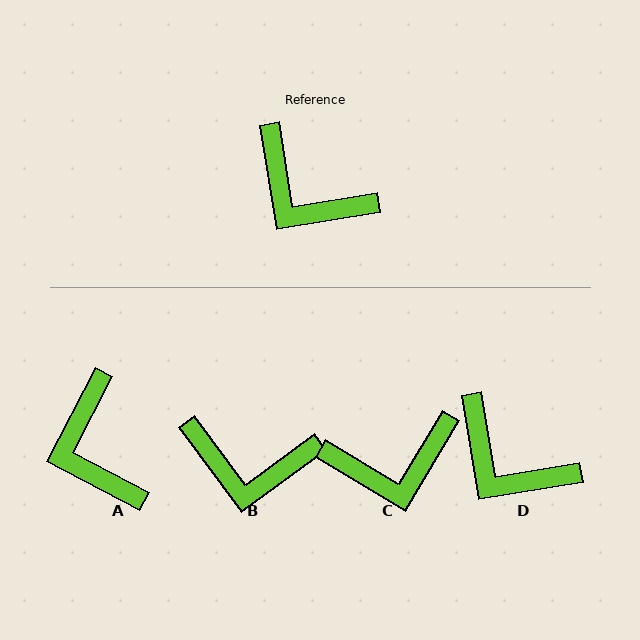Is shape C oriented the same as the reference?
No, it is off by about 50 degrees.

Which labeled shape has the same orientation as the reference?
D.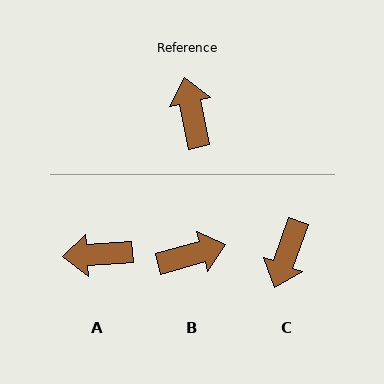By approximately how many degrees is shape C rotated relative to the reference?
Approximately 148 degrees counter-clockwise.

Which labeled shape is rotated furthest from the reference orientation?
C, about 148 degrees away.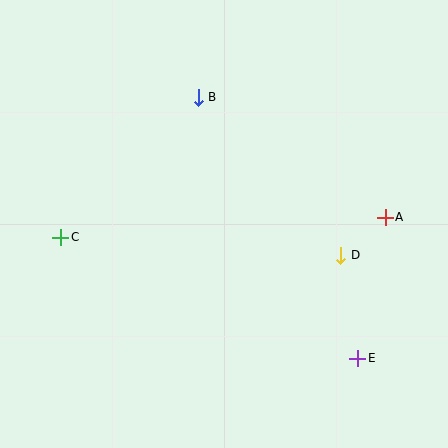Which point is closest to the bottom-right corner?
Point E is closest to the bottom-right corner.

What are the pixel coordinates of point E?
Point E is at (358, 358).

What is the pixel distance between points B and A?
The distance between B and A is 222 pixels.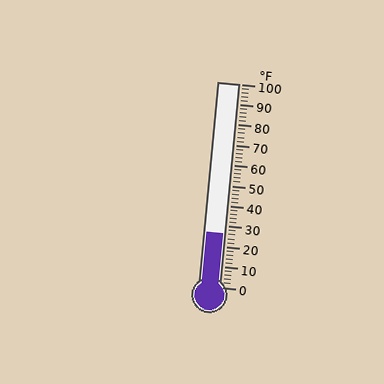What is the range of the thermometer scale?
The thermometer scale ranges from 0°F to 100°F.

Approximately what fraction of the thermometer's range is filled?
The thermometer is filled to approximately 25% of its range.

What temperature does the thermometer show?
The thermometer shows approximately 26°F.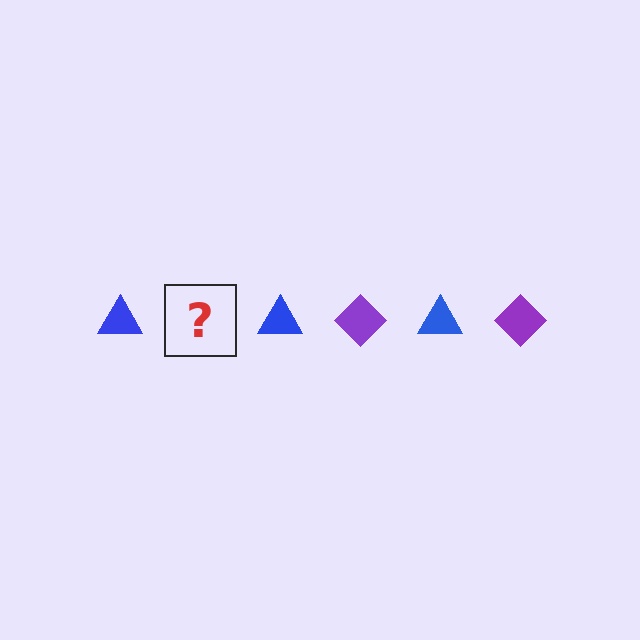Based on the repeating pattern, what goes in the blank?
The blank should be a purple diamond.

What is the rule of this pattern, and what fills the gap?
The rule is that the pattern alternates between blue triangle and purple diamond. The gap should be filled with a purple diamond.